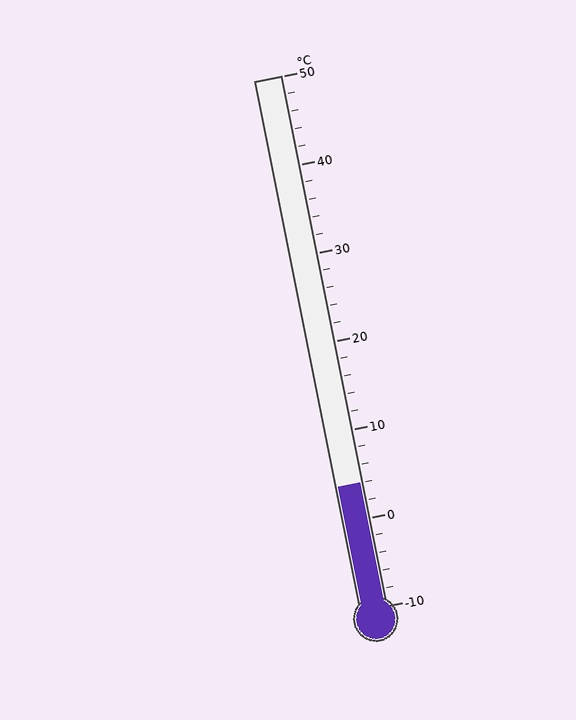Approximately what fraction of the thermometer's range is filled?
The thermometer is filled to approximately 25% of its range.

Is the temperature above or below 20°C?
The temperature is below 20°C.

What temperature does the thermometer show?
The thermometer shows approximately 4°C.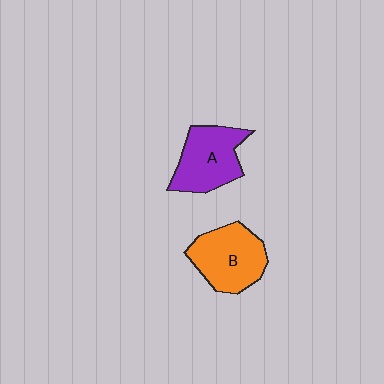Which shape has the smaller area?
Shape A (purple).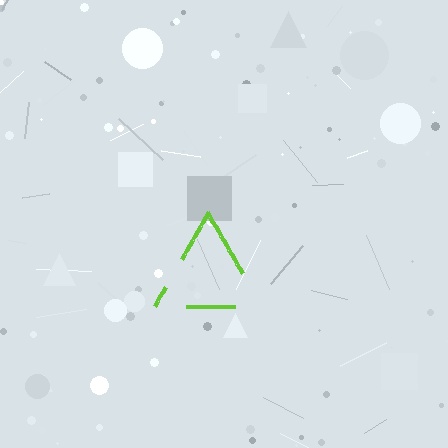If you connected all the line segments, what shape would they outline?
They would outline a triangle.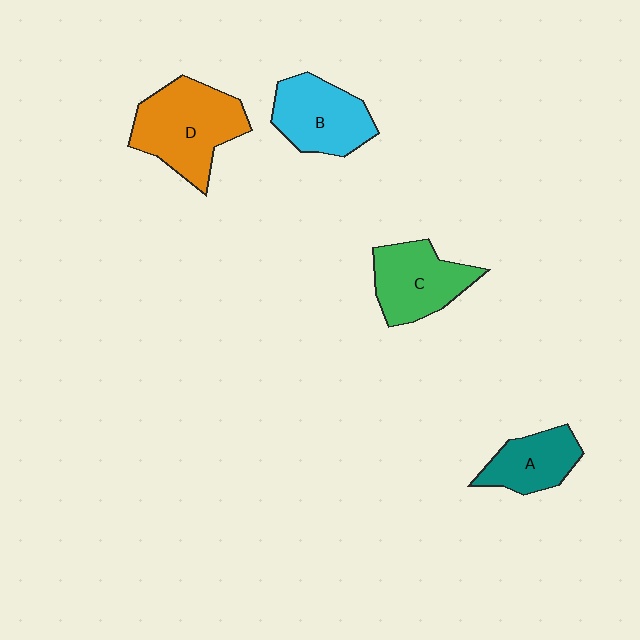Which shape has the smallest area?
Shape A (teal).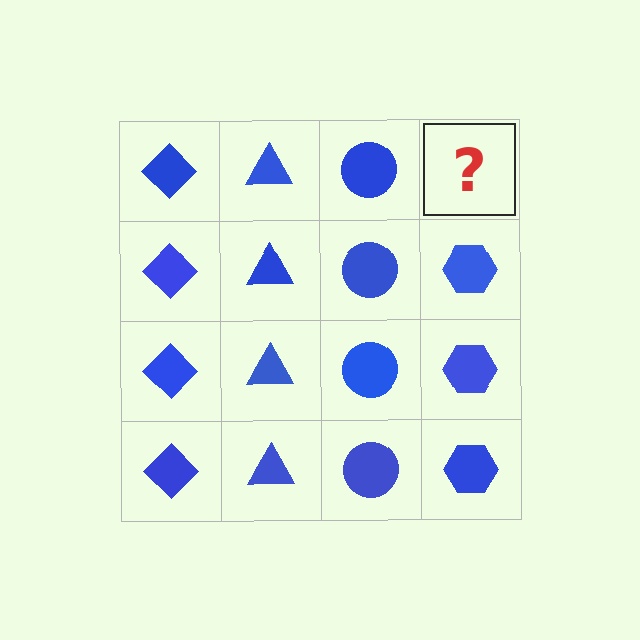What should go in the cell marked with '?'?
The missing cell should contain a blue hexagon.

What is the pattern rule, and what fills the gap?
The rule is that each column has a consistent shape. The gap should be filled with a blue hexagon.